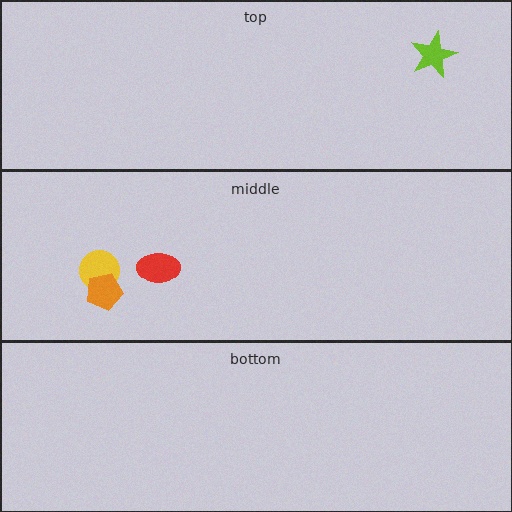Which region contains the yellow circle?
The middle region.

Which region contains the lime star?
The top region.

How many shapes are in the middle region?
3.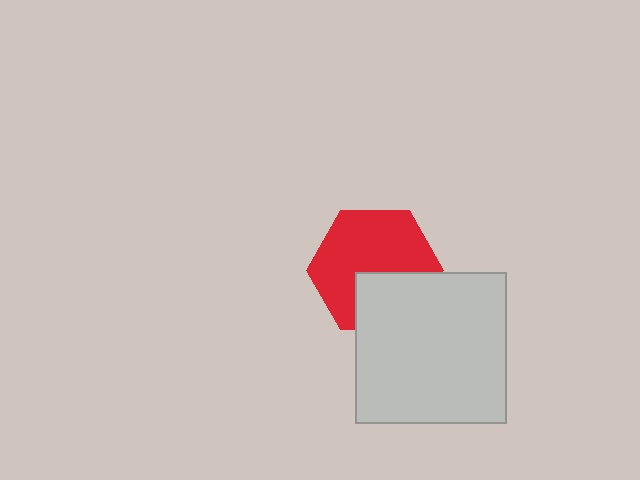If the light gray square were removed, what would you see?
You would see the complete red hexagon.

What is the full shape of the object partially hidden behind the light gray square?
The partially hidden object is a red hexagon.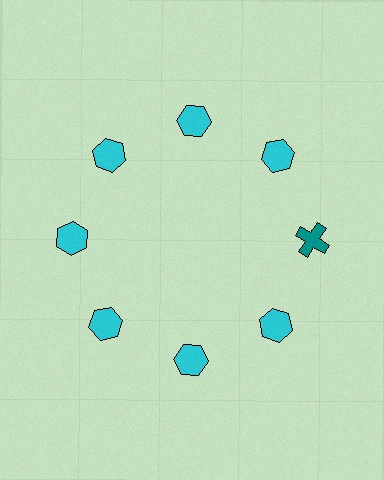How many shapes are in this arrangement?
There are 8 shapes arranged in a ring pattern.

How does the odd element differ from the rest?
It differs in both color (teal instead of cyan) and shape (cross instead of hexagon).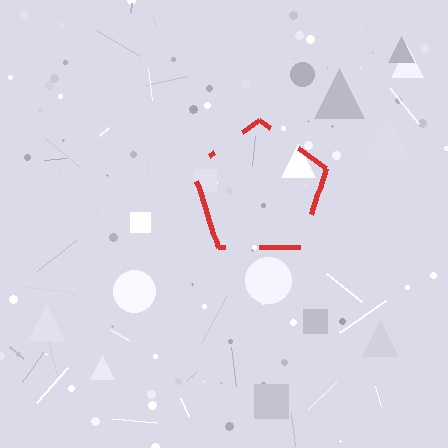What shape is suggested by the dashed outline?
The dashed outline suggests a pentagon.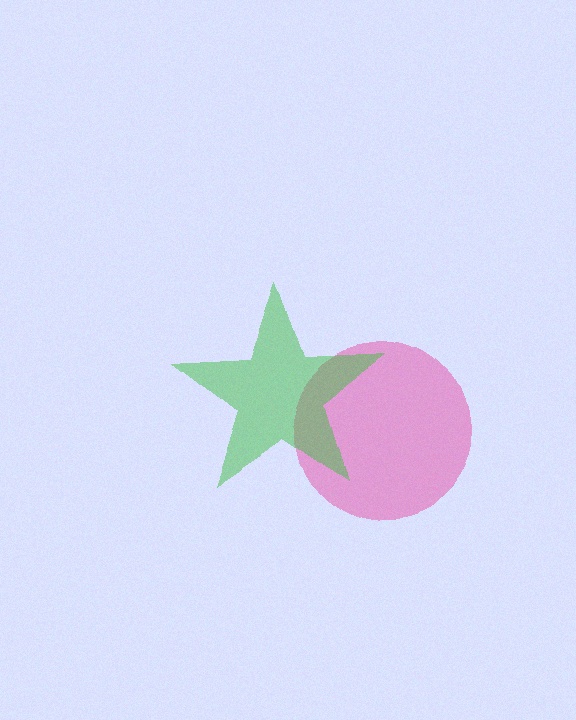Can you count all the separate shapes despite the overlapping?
Yes, there are 2 separate shapes.